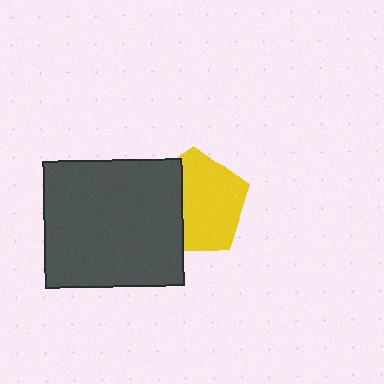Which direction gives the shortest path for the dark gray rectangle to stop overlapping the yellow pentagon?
Moving left gives the shortest separation.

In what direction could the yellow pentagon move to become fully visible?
The yellow pentagon could move right. That would shift it out from behind the dark gray rectangle entirely.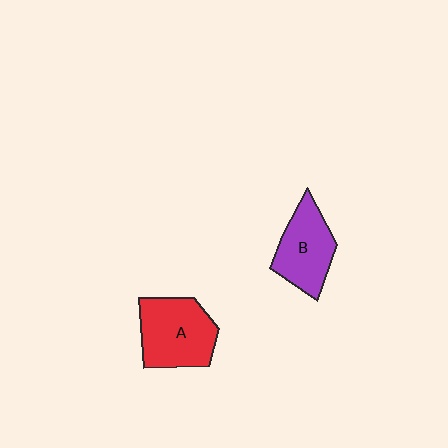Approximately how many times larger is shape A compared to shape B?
Approximately 1.2 times.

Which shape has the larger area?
Shape A (red).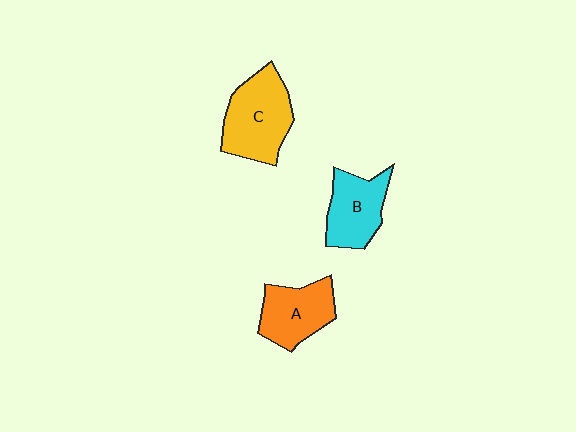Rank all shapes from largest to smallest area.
From largest to smallest: C (yellow), A (orange), B (cyan).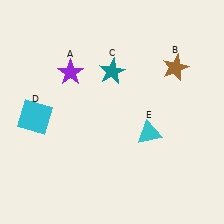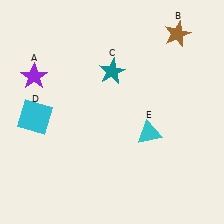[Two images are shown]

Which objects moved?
The objects that moved are: the purple star (A), the brown star (B).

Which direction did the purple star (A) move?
The purple star (A) moved left.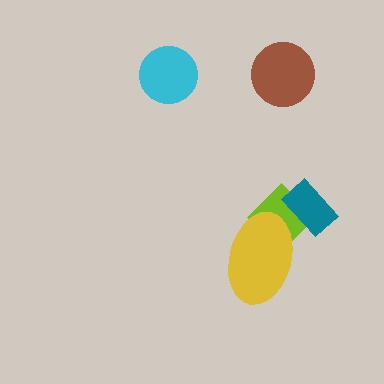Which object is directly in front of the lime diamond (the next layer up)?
The teal rectangle is directly in front of the lime diamond.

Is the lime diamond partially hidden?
Yes, it is partially covered by another shape.